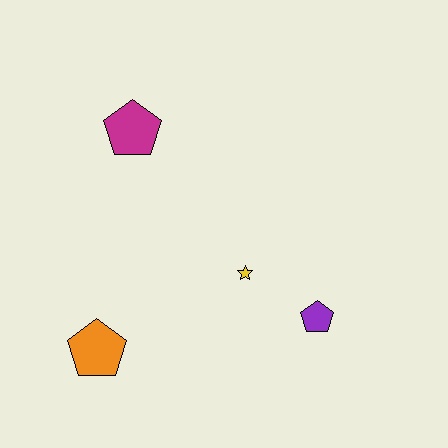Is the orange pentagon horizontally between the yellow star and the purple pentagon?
No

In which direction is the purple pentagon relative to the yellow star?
The purple pentagon is to the right of the yellow star.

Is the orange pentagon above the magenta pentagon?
No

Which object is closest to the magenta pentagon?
The yellow star is closest to the magenta pentagon.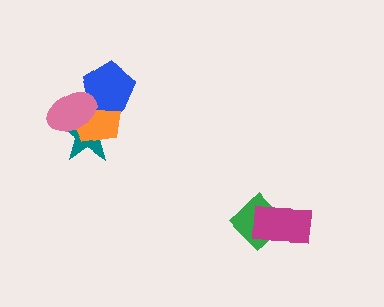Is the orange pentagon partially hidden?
Yes, it is partially covered by another shape.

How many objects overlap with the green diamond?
1 object overlaps with the green diamond.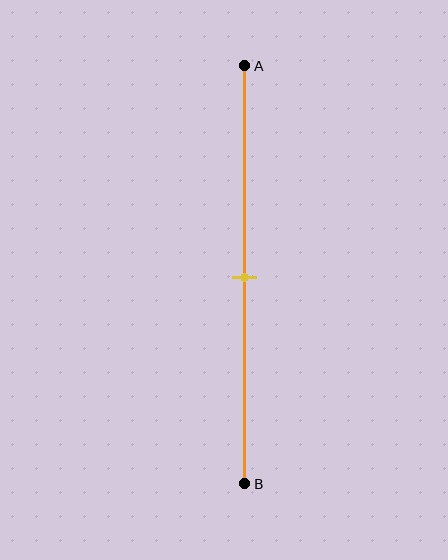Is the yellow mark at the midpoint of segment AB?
Yes, the mark is approximately at the midpoint.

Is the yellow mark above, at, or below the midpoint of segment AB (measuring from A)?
The yellow mark is approximately at the midpoint of segment AB.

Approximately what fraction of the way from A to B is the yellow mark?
The yellow mark is approximately 50% of the way from A to B.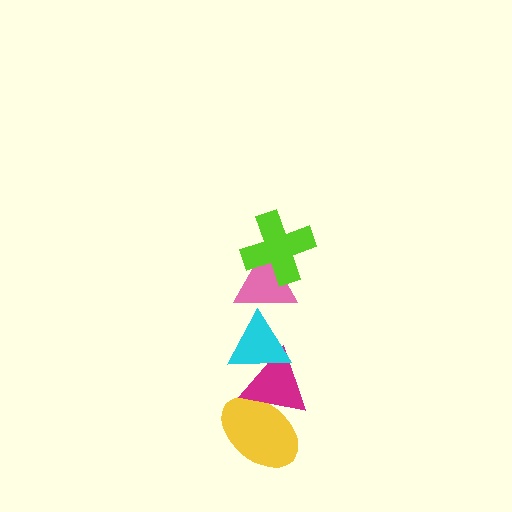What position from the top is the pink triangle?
The pink triangle is 2nd from the top.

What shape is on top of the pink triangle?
The lime cross is on top of the pink triangle.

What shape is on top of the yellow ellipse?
The magenta triangle is on top of the yellow ellipse.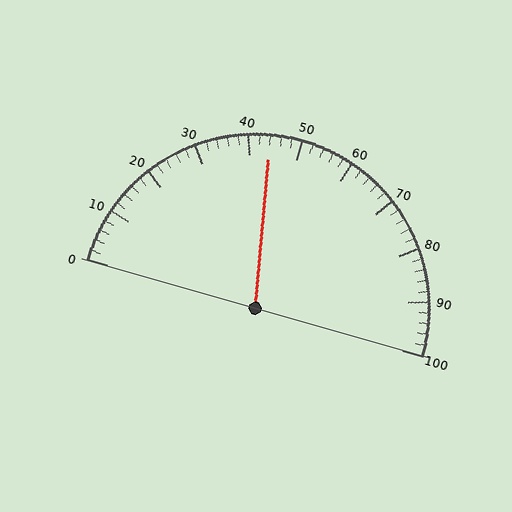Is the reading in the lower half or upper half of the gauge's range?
The reading is in the lower half of the range (0 to 100).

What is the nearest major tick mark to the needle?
The nearest major tick mark is 40.